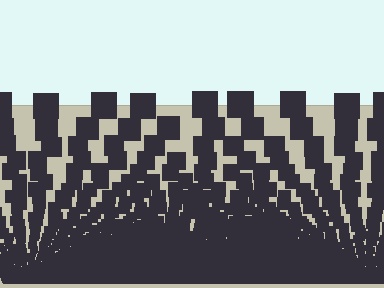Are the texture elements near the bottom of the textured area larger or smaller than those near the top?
Smaller. The gradient is inverted — elements near the bottom are smaller and denser.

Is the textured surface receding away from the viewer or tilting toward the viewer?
The surface appears to tilt toward the viewer. Texture elements get larger and sparser toward the top.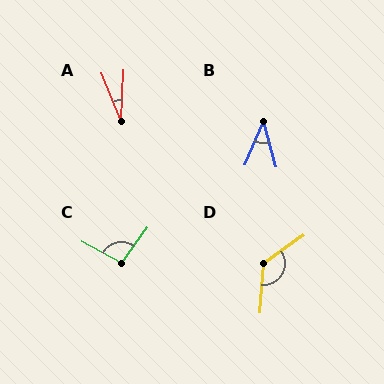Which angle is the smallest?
A, at approximately 25 degrees.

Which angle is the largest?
D, at approximately 128 degrees.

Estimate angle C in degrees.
Approximately 97 degrees.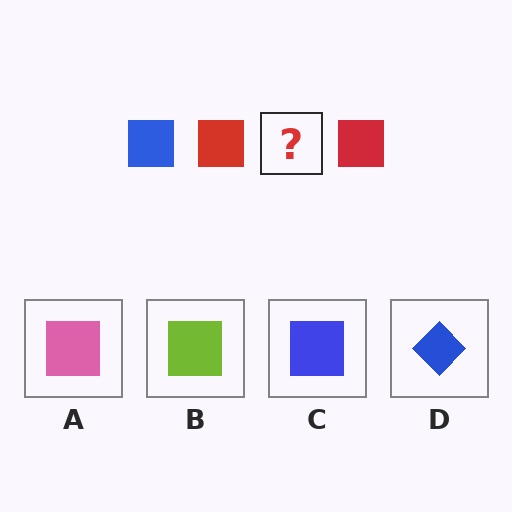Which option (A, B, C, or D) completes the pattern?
C.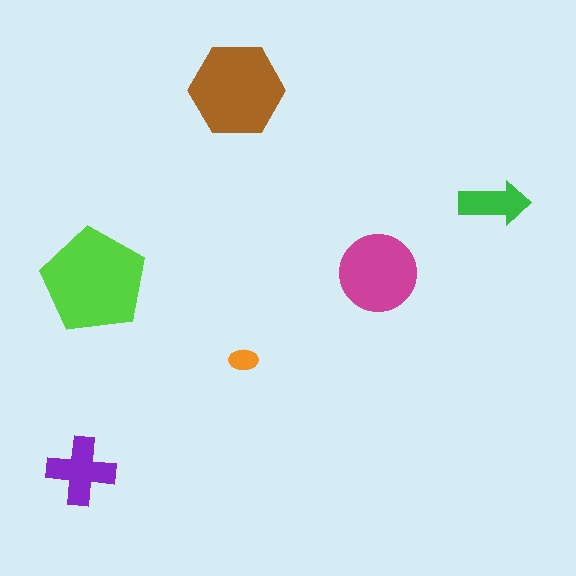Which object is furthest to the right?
The green arrow is rightmost.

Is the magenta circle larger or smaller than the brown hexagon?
Smaller.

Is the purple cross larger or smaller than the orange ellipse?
Larger.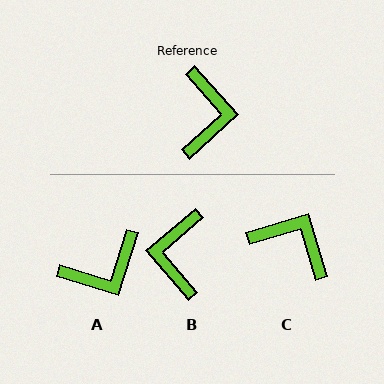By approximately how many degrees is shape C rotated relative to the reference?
Approximately 65 degrees counter-clockwise.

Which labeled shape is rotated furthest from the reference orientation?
B, about 178 degrees away.